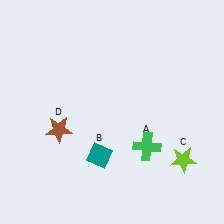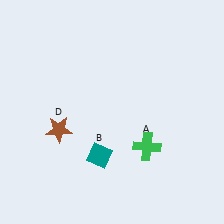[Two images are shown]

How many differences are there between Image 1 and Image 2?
There is 1 difference between the two images.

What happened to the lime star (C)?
The lime star (C) was removed in Image 2. It was in the bottom-right area of Image 1.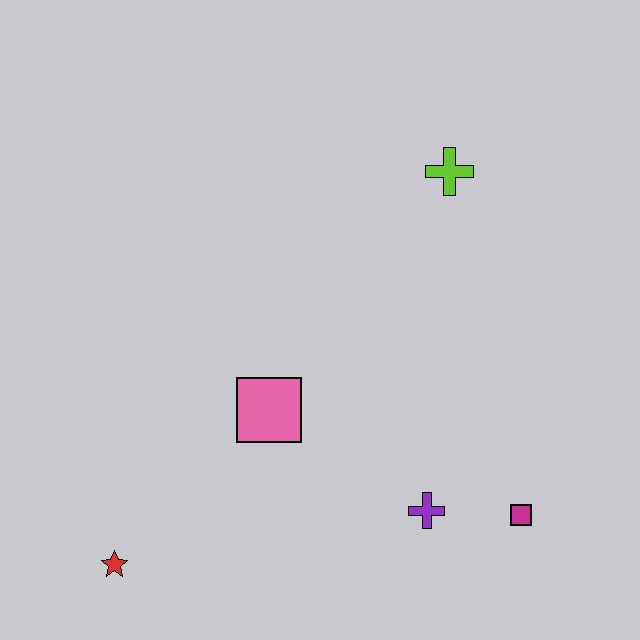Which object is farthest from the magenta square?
The red star is farthest from the magenta square.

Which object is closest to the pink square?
The purple cross is closest to the pink square.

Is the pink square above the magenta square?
Yes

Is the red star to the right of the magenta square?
No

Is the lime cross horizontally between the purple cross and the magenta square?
Yes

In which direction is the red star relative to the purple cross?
The red star is to the left of the purple cross.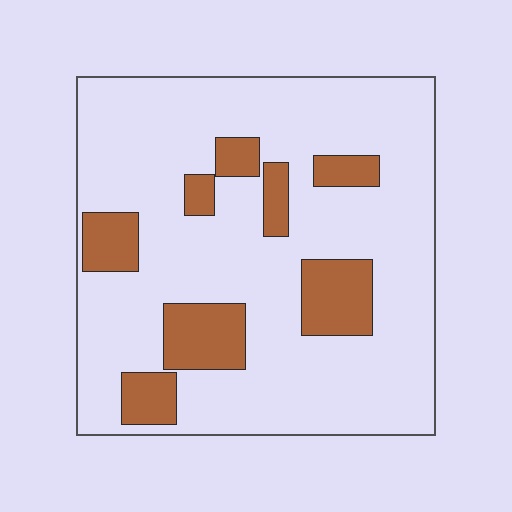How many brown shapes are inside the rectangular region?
8.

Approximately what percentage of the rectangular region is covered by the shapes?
Approximately 20%.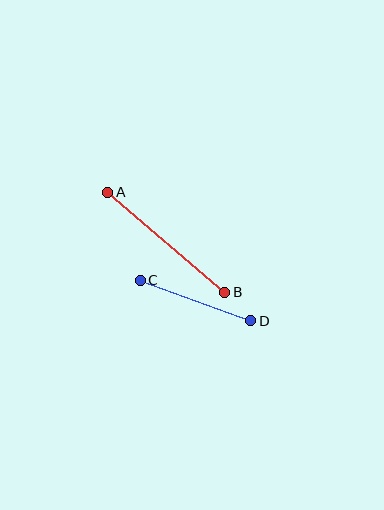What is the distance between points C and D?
The distance is approximately 118 pixels.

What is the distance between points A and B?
The distance is approximately 154 pixels.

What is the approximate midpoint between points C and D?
The midpoint is at approximately (195, 301) pixels.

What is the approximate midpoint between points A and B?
The midpoint is at approximately (166, 242) pixels.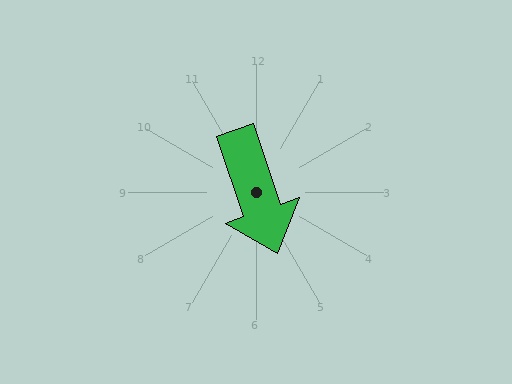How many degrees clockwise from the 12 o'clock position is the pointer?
Approximately 161 degrees.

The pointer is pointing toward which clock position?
Roughly 5 o'clock.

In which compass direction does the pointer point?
South.